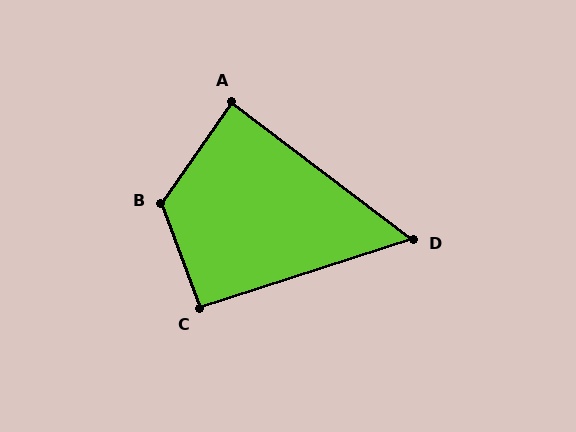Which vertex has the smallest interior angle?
D, at approximately 55 degrees.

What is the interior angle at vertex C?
Approximately 92 degrees (approximately right).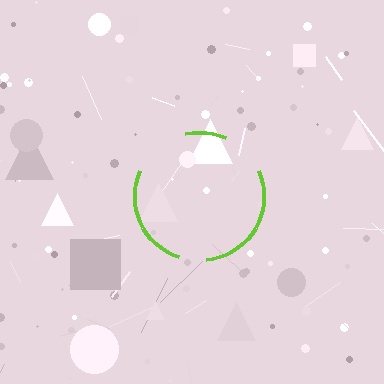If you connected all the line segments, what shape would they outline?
They would outline a circle.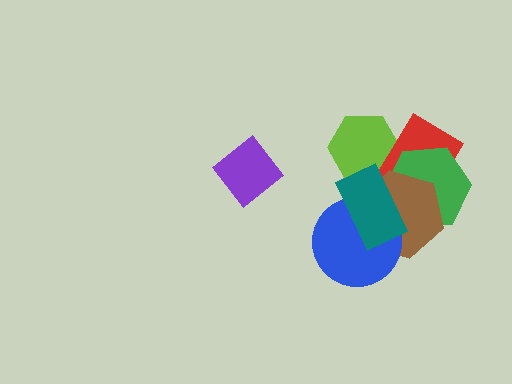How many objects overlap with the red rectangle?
4 objects overlap with the red rectangle.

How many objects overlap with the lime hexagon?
2 objects overlap with the lime hexagon.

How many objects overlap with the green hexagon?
3 objects overlap with the green hexagon.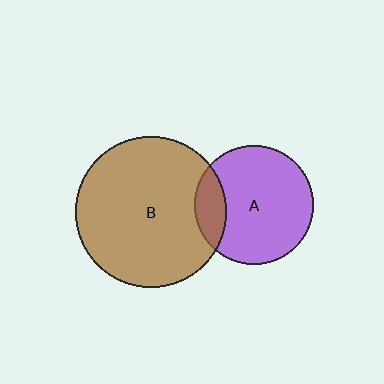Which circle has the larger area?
Circle B (brown).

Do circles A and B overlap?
Yes.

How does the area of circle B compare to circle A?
Approximately 1.6 times.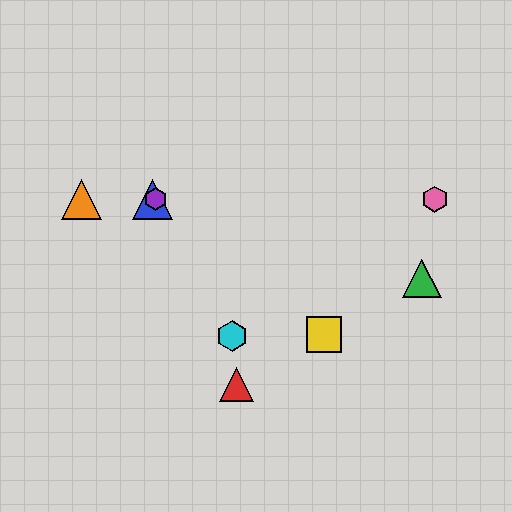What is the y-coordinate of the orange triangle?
The orange triangle is at y≈199.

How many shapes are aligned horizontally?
4 shapes (the blue triangle, the purple hexagon, the orange triangle, the pink hexagon) are aligned horizontally.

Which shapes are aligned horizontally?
The blue triangle, the purple hexagon, the orange triangle, the pink hexagon are aligned horizontally.